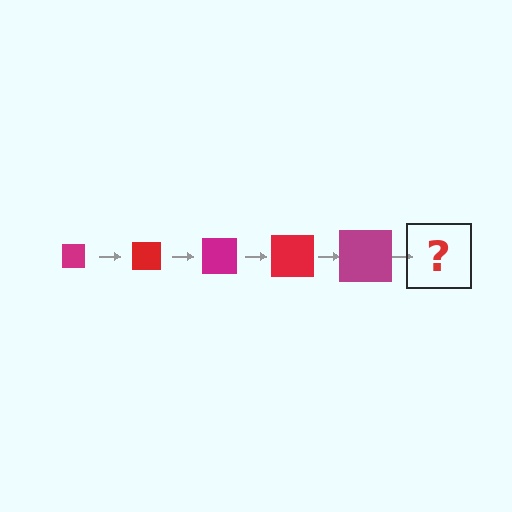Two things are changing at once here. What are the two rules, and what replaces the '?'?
The two rules are that the square grows larger each step and the color cycles through magenta and red. The '?' should be a red square, larger than the previous one.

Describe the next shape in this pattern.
It should be a red square, larger than the previous one.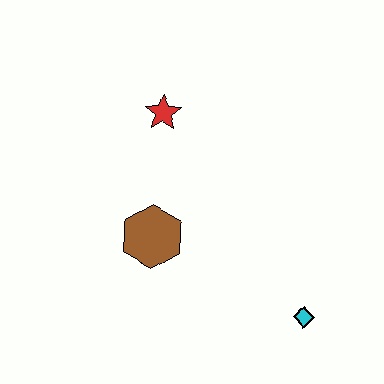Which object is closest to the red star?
The brown hexagon is closest to the red star.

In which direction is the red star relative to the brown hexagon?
The red star is above the brown hexagon.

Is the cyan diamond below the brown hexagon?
Yes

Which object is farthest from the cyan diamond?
The red star is farthest from the cyan diamond.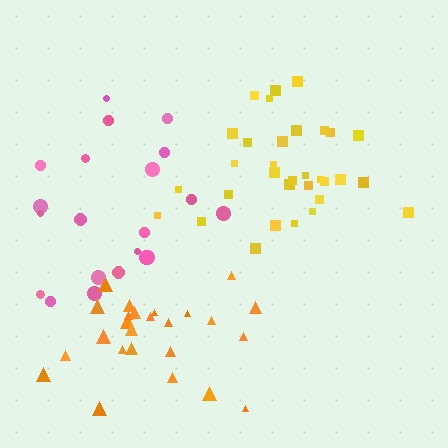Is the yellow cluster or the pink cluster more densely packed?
Yellow.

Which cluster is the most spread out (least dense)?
Pink.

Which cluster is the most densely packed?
Yellow.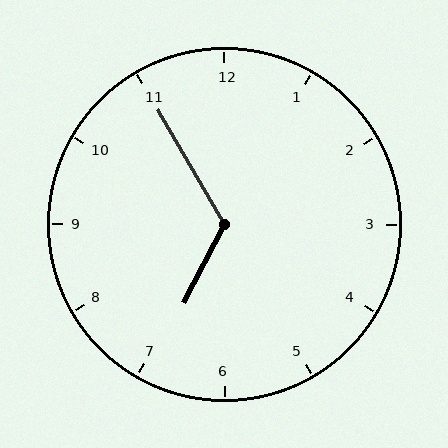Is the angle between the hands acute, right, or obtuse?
It is obtuse.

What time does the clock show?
6:55.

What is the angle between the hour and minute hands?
Approximately 122 degrees.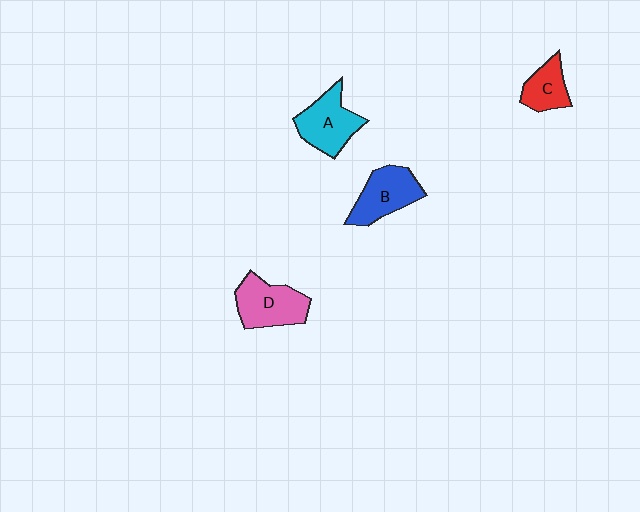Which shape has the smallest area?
Shape C (red).